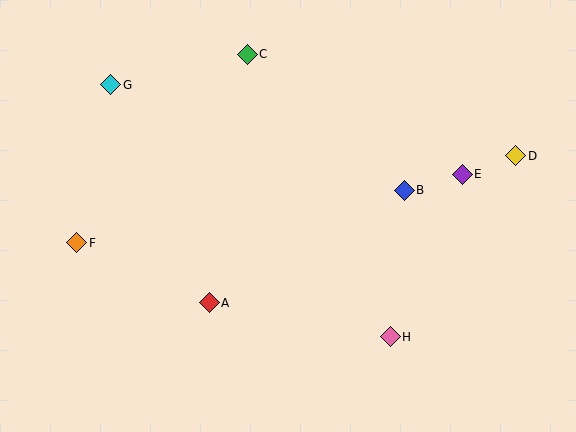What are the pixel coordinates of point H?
Point H is at (390, 337).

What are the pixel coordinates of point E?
Point E is at (462, 174).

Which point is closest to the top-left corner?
Point G is closest to the top-left corner.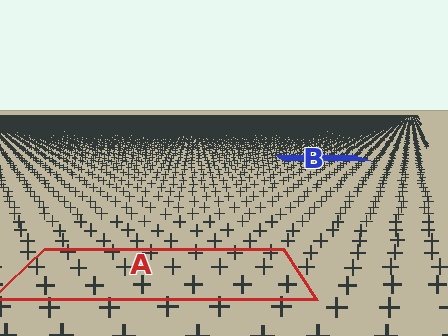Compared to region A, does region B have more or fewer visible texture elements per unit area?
Region B has more texture elements per unit area — they are packed more densely because it is farther away.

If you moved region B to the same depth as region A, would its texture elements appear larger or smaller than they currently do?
They would appear larger. At a closer depth, the same texture elements are projected at a bigger on-screen size.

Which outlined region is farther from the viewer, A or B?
Region B is farther from the viewer — the texture elements inside it appear smaller and more densely packed.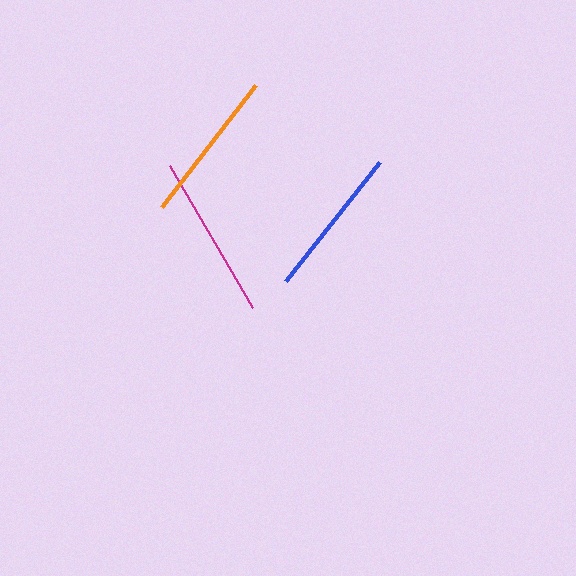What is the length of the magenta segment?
The magenta segment is approximately 165 pixels long.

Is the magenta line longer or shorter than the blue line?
The magenta line is longer than the blue line.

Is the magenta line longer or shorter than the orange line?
The magenta line is longer than the orange line.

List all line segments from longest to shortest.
From longest to shortest: magenta, orange, blue.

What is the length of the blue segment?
The blue segment is approximately 152 pixels long.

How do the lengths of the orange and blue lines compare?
The orange and blue lines are approximately the same length.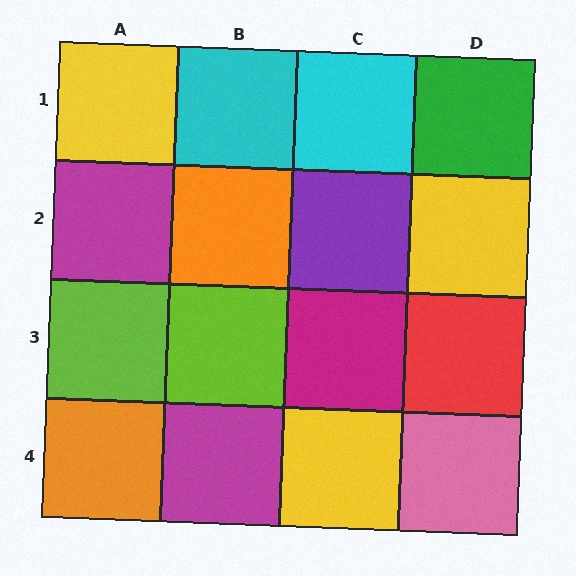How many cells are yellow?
3 cells are yellow.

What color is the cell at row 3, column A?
Lime.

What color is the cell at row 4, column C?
Yellow.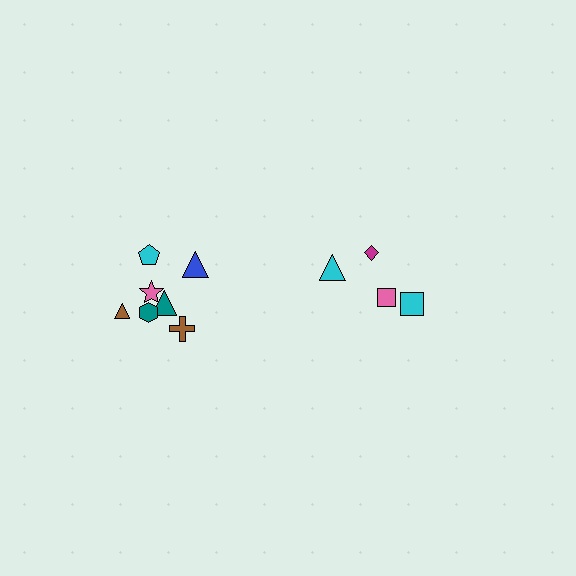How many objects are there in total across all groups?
There are 11 objects.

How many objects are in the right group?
There are 4 objects.